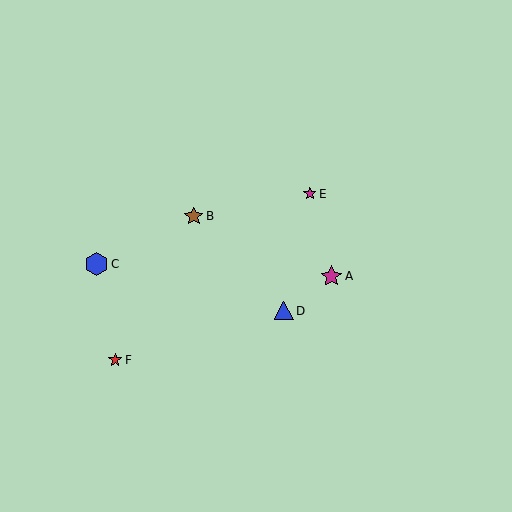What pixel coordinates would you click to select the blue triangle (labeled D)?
Click at (284, 311) to select the blue triangle D.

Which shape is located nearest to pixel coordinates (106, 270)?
The blue hexagon (labeled C) at (97, 264) is nearest to that location.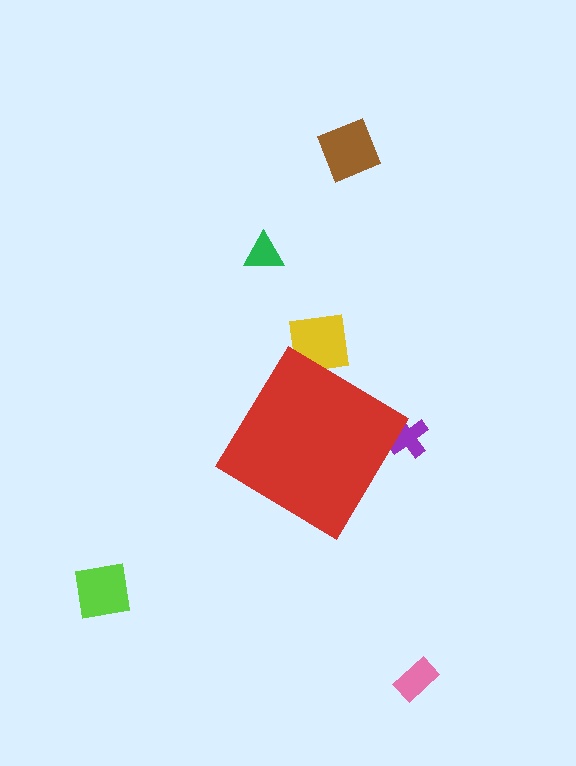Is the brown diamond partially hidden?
No, the brown diamond is fully visible.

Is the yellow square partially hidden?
Yes, the yellow square is partially hidden behind the red diamond.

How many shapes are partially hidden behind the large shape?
2 shapes are partially hidden.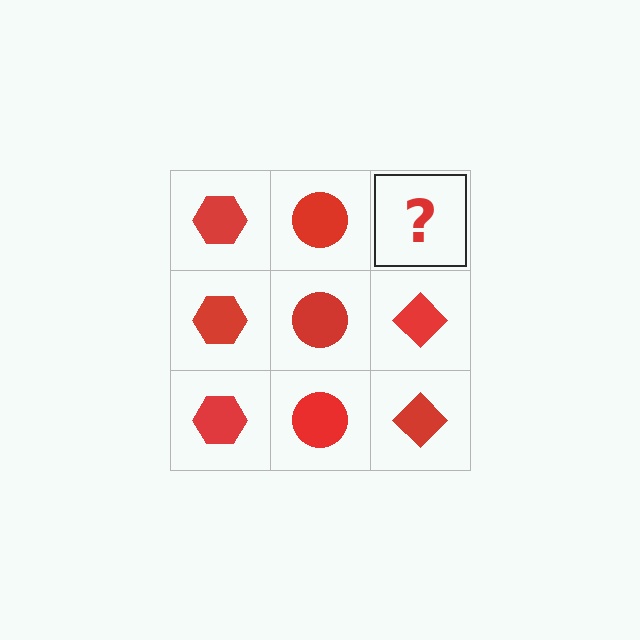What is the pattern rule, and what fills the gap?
The rule is that each column has a consistent shape. The gap should be filled with a red diamond.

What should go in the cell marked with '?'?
The missing cell should contain a red diamond.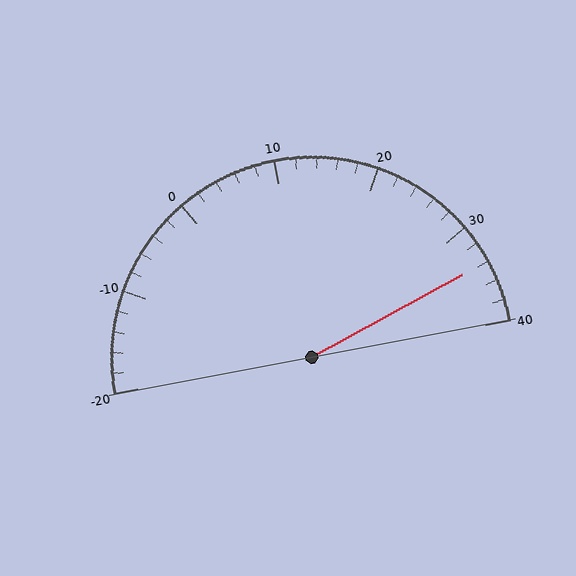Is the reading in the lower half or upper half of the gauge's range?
The reading is in the upper half of the range (-20 to 40).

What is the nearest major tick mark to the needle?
The nearest major tick mark is 30.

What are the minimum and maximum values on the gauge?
The gauge ranges from -20 to 40.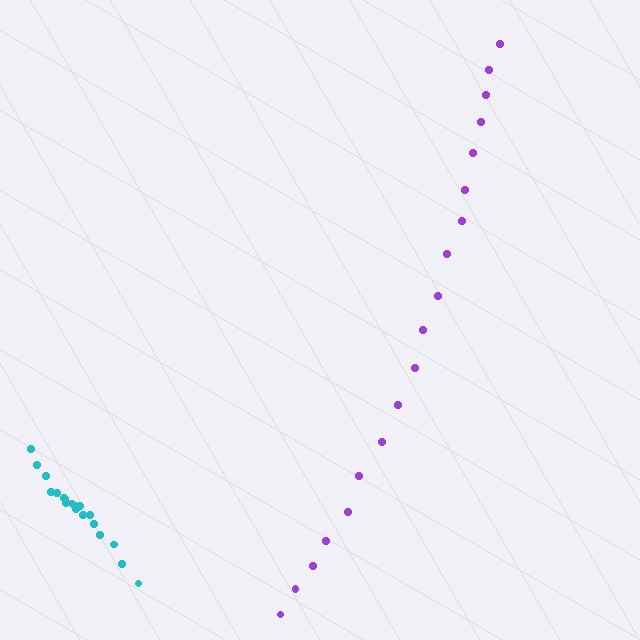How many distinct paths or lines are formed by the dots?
There are 2 distinct paths.